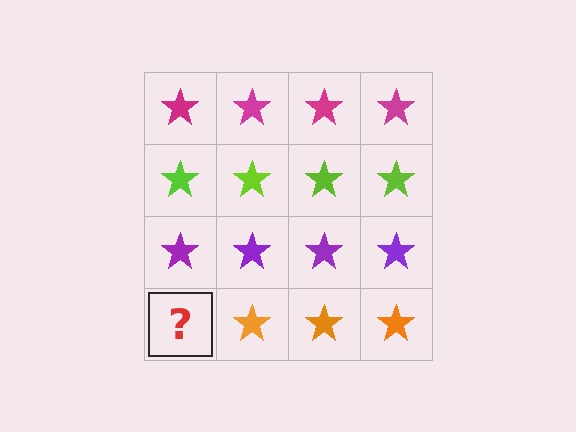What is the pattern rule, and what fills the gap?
The rule is that each row has a consistent color. The gap should be filled with an orange star.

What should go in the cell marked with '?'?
The missing cell should contain an orange star.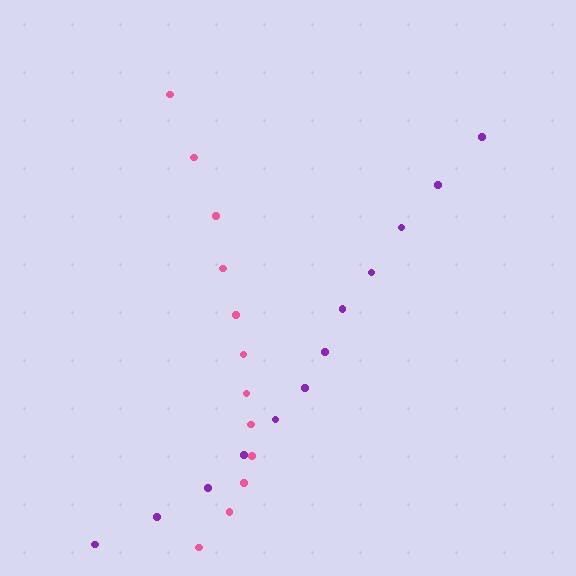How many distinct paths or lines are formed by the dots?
There are 2 distinct paths.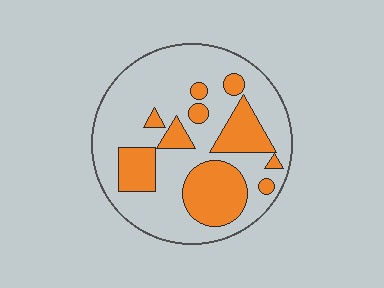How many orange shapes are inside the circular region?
10.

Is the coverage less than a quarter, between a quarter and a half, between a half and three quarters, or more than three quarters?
Between a quarter and a half.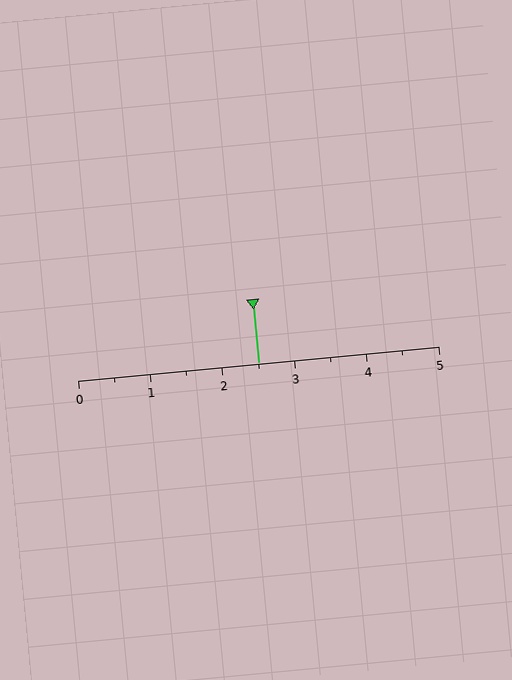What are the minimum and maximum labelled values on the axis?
The axis runs from 0 to 5.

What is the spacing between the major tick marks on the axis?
The major ticks are spaced 1 apart.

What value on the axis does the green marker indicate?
The marker indicates approximately 2.5.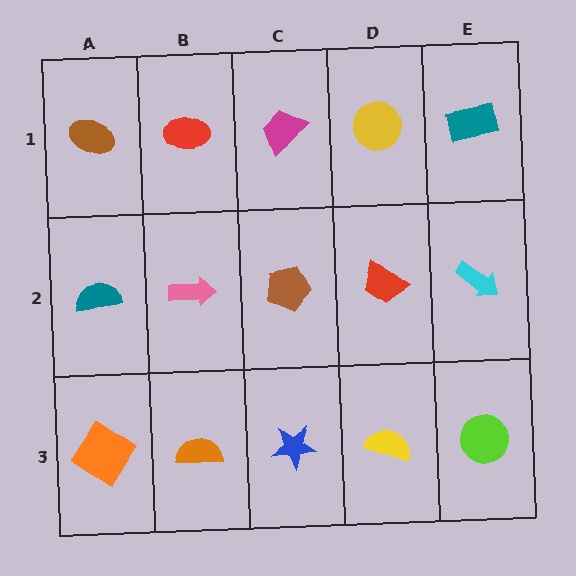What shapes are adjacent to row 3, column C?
A brown pentagon (row 2, column C), an orange semicircle (row 3, column B), a yellow semicircle (row 3, column D).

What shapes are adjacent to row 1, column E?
A cyan arrow (row 2, column E), a yellow circle (row 1, column D).